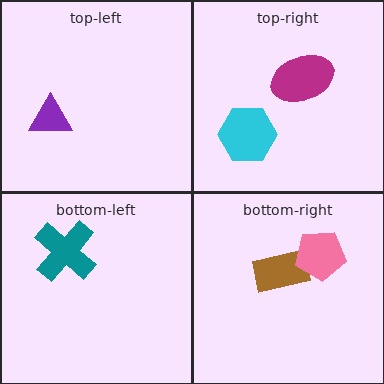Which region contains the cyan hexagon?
The top-right region.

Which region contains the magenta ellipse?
The top-right region.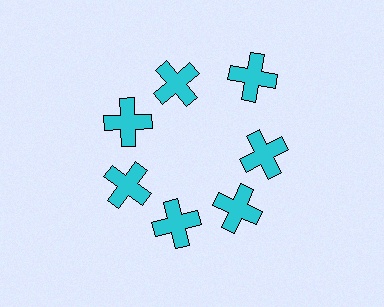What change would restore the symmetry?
The symmetry would be restored by moving it inward, back onto the ring so that all 7 crosses sit at equal angles and equal distance from the center.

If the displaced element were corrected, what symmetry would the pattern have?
It would have 7-fold rotational symmetry — the pattern would map onto itself every 51 degrees.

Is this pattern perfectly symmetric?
No. The 7 cyan crosses are arranged in a ring, but one element near the 1 o'clock position is pushed outward from the center, breaking the 7-fold rotational symmetry.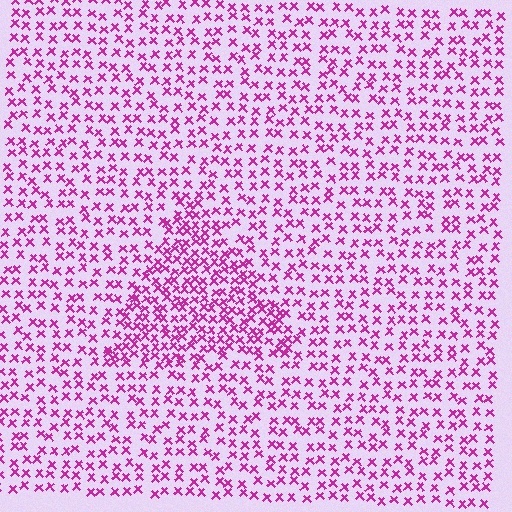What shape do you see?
I see a triangle.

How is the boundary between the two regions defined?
The boundary is defined by a change in element density (approximately 1.8x ratio). All elements are the same color, size, and shape.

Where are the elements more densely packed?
The elements are more densely packed inside the triangle boundary.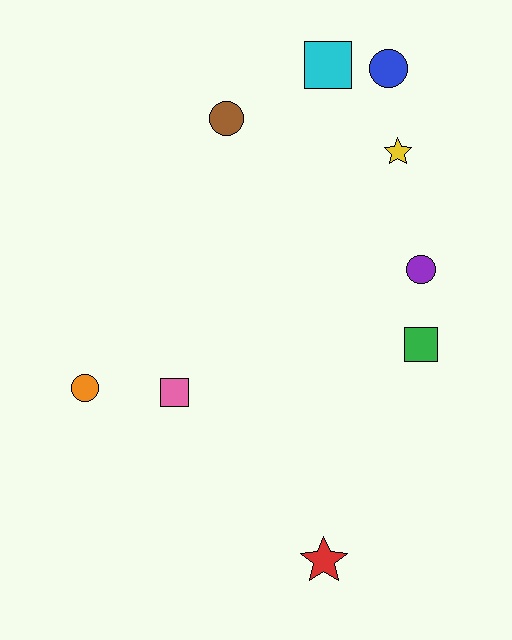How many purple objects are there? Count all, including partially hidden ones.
There is 1 purple object.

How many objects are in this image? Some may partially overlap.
There are 9 objects.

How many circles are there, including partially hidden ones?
There are 4 circles.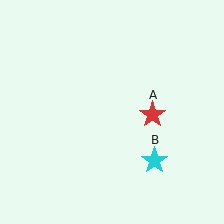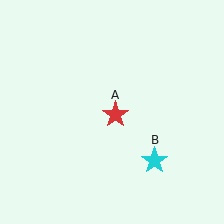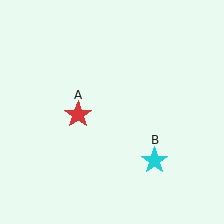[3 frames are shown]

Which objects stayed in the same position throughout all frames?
Cyan star (object B) remained stationary.